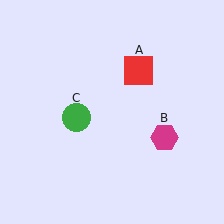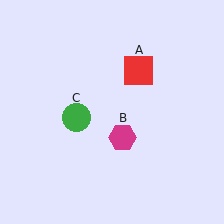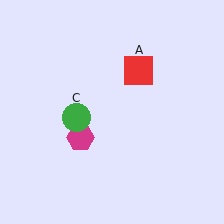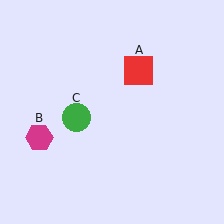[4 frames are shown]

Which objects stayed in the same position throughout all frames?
Red square (object A) and green circle (object C) remained stationary.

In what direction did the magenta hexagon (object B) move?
The magenta hexagon (object B) moved left.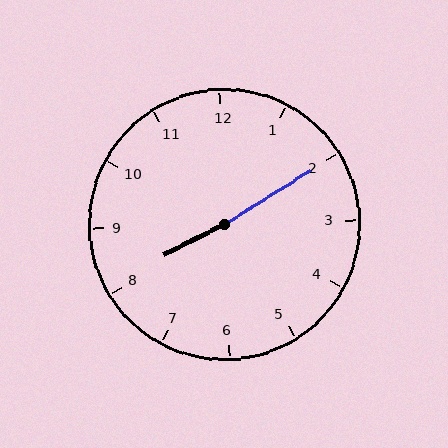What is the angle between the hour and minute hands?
Approximately 175 degrees.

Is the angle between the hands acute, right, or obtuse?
It is obtuse.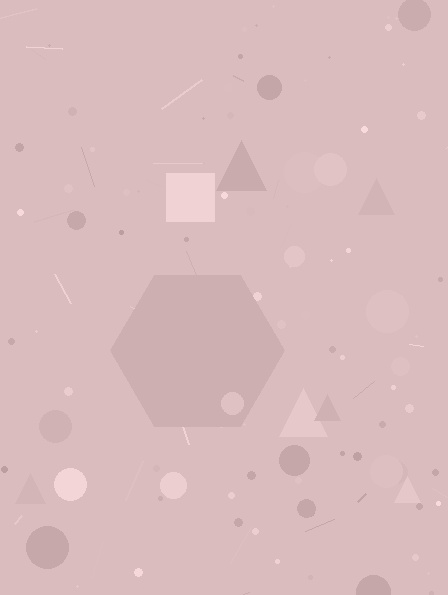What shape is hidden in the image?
A hexagon is hidden in the image.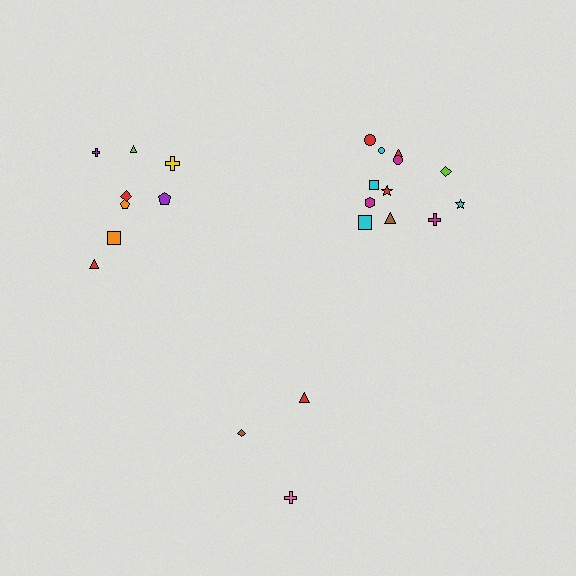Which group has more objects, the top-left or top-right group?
The top-right group.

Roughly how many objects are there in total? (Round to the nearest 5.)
Roughly 25 objects in total.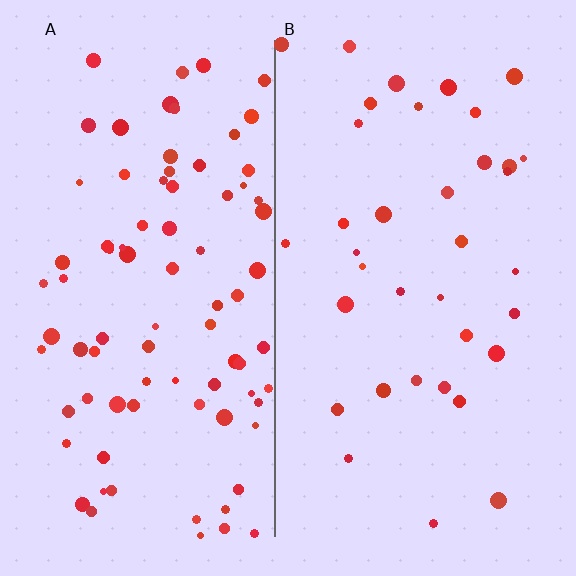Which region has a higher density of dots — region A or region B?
A (the left).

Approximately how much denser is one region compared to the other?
Approximately 2.3× — region A over region B.